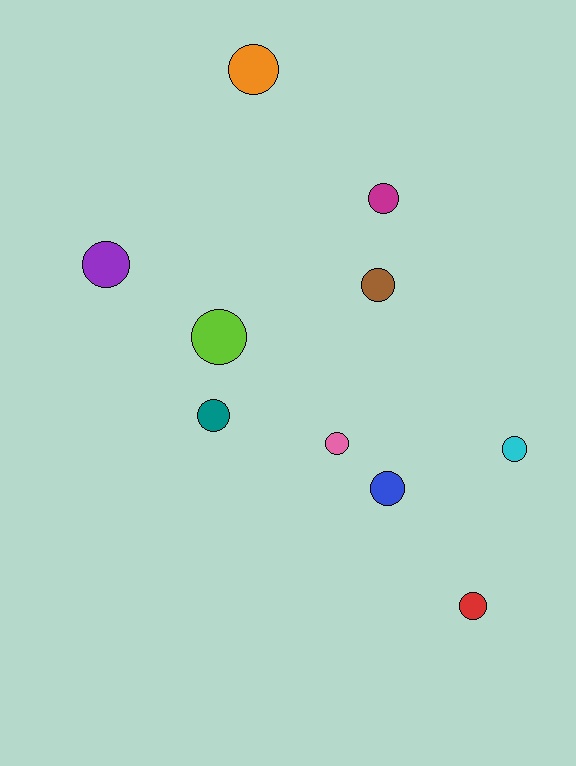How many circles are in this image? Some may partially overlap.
There are 10 circles.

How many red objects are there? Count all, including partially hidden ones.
There is 1 red object.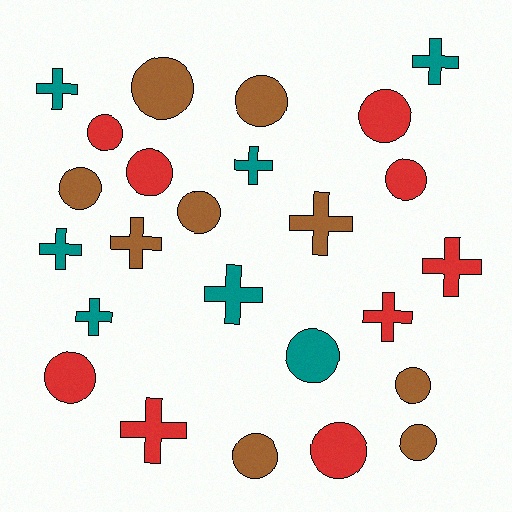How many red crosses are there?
There are 3 red crosses.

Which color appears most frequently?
Red, with 9 objects.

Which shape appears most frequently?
Circle, with 14 objects.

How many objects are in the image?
There are 25 objects.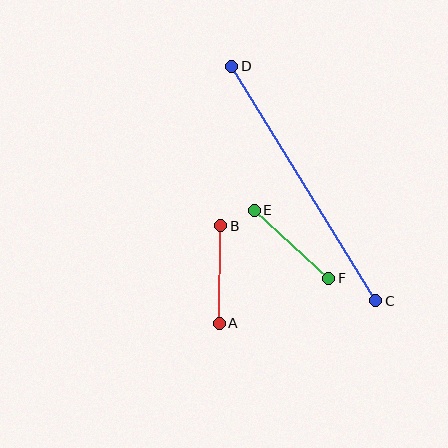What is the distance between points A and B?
The distance is approximately 98 pixels.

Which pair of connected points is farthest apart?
Points C and D are farthest apart.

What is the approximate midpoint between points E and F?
The midpoint is at approximately (292, 244) pixels.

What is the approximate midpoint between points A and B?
The midpoint is at approximately (220, 274) pixels.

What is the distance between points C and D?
The distance is approximately 276 pixels.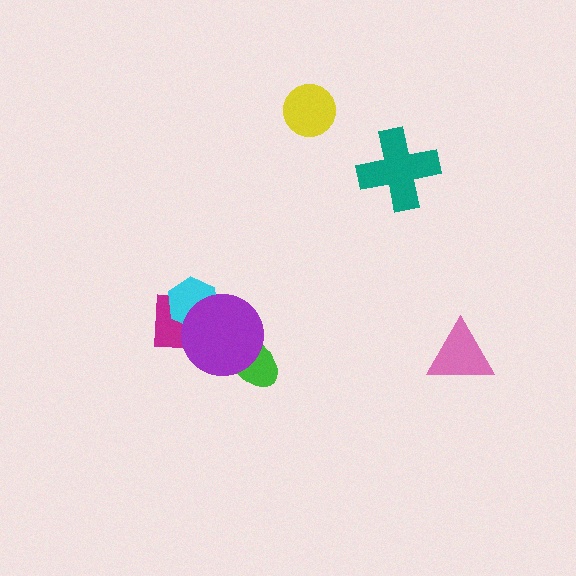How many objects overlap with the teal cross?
0 objects overlap with the teal cross.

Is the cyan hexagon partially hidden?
Yes, it is partially covered by another shape.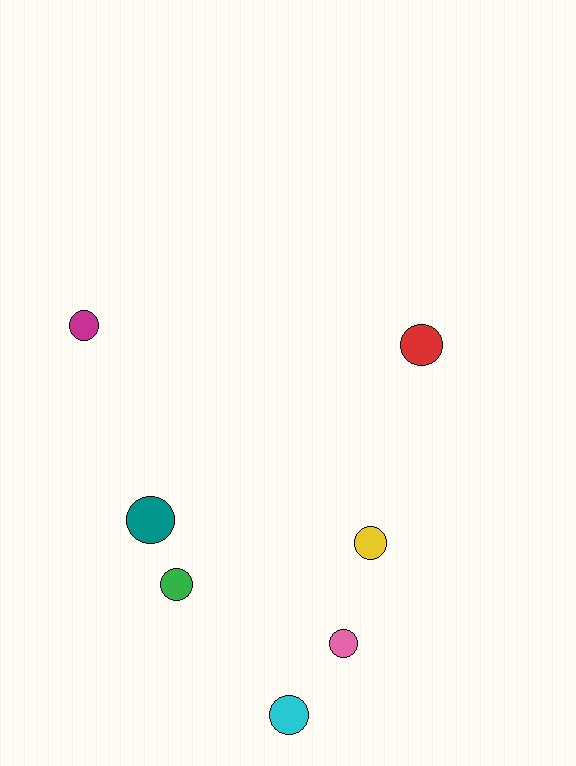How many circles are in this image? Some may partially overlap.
There are 7 circles.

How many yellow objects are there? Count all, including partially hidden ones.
There is 1 yellow object.